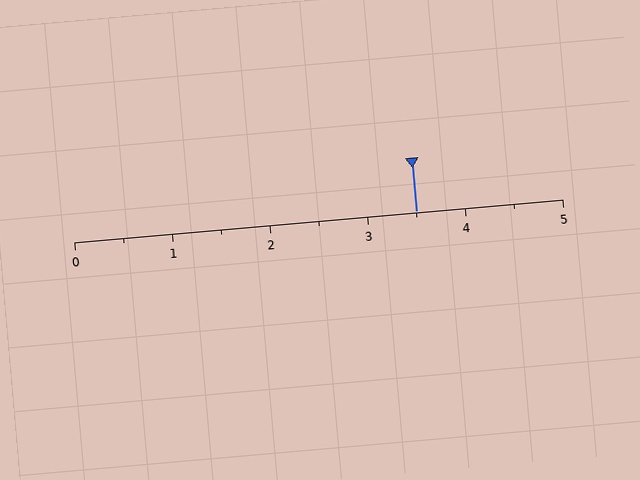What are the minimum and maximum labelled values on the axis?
The axis runs from 0 to 5.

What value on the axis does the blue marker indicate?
The marker indicates approximately 3.5.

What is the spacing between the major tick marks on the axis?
The major ticks are spaced 1 apart.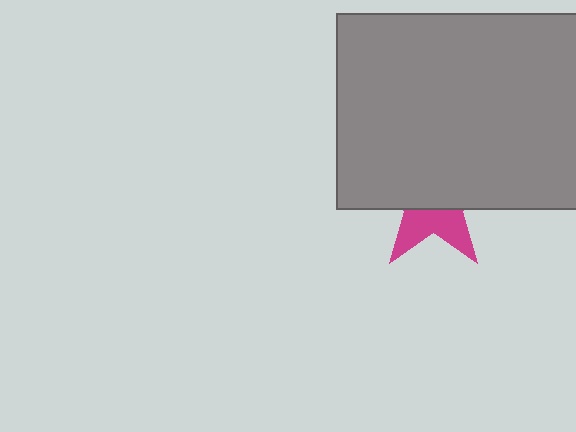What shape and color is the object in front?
The object in front is a gray rectangle.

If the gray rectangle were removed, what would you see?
You would see the complete magenta star.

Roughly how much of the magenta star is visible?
A small part of it is visible (roughly 38%).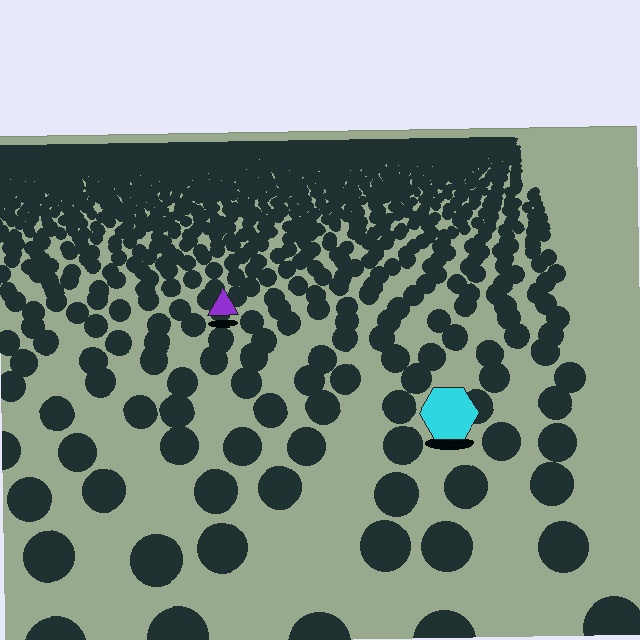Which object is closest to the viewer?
The cyan hexagon is closest. The texture marks near it are larger and more spread out.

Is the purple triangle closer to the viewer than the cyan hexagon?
No. The cyan hexagon is closer — you can tell from the texture gradient: the ground texture is coarser near it.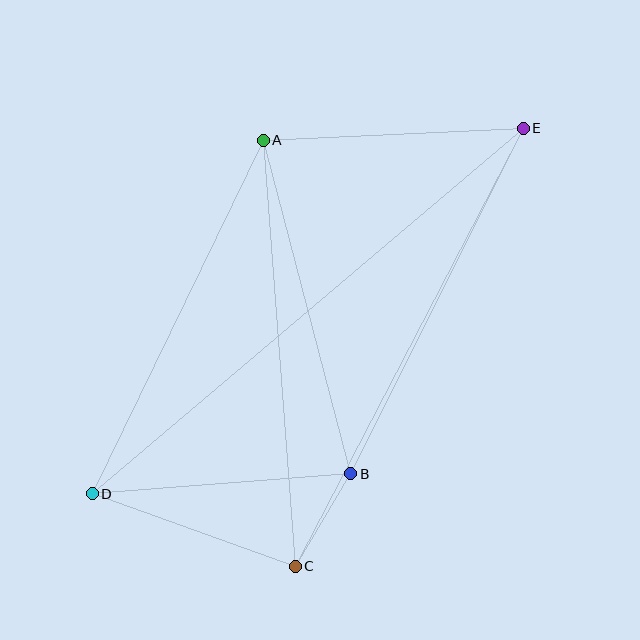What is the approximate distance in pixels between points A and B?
The distance between A and B is approximately 345 pixels.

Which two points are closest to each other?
Points B and C are closest to each other.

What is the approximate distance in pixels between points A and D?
The distance between A and D is approximately 393 pixels.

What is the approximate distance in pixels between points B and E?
The distance between B and E is approximately 386 pixels.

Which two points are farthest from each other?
Points D and E are farthest from each other.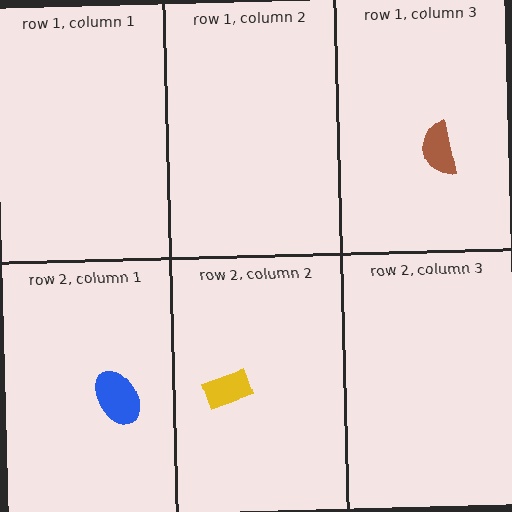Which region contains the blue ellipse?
The row 2, column 1 region.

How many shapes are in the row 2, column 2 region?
1.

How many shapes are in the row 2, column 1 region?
1.